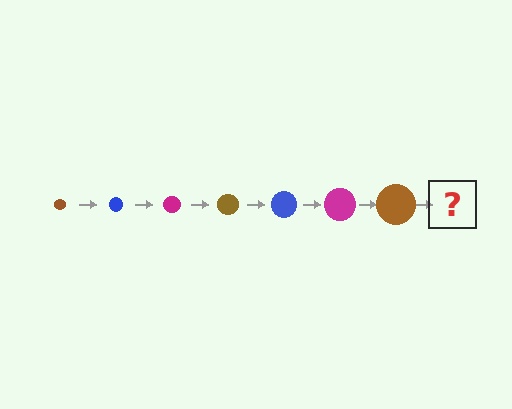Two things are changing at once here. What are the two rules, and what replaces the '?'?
The two rules are that the circle grows larger each step and the color cycles through brown, blue, and magenta. The '?' should be a blue circle, larger than the previous one.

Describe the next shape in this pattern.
It should be a blue circle, larger than the previous one.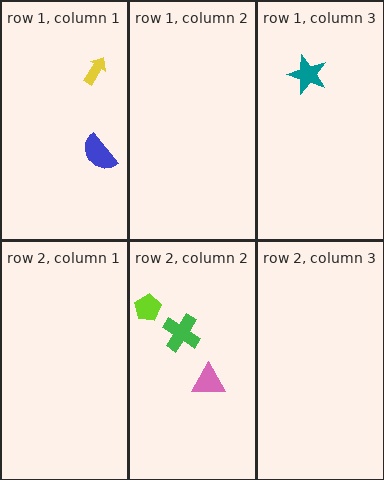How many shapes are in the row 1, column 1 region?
2.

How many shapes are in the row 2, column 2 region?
3.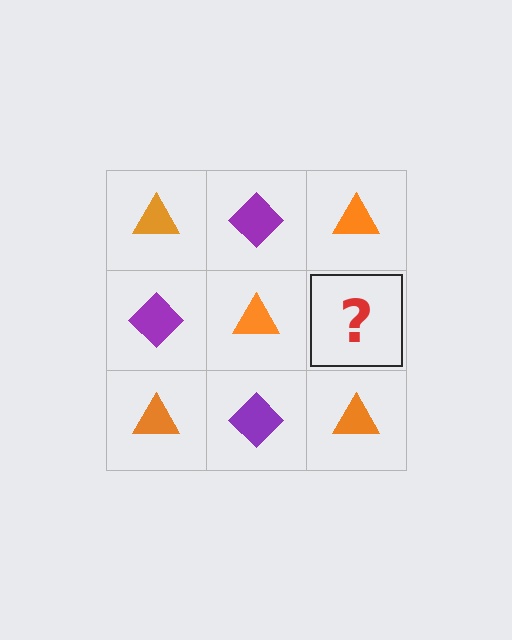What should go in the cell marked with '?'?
The missing cell should contain a purple diamond.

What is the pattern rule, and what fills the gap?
The rule is that it alternates orange triangle and purple diamond in a checkerboard pattern. The gap should be filled with a purple diamond.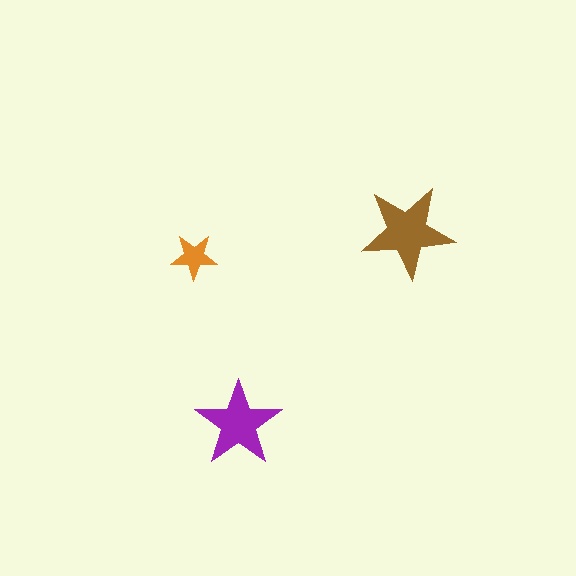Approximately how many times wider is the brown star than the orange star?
About 2 times wider.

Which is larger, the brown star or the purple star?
The brown one.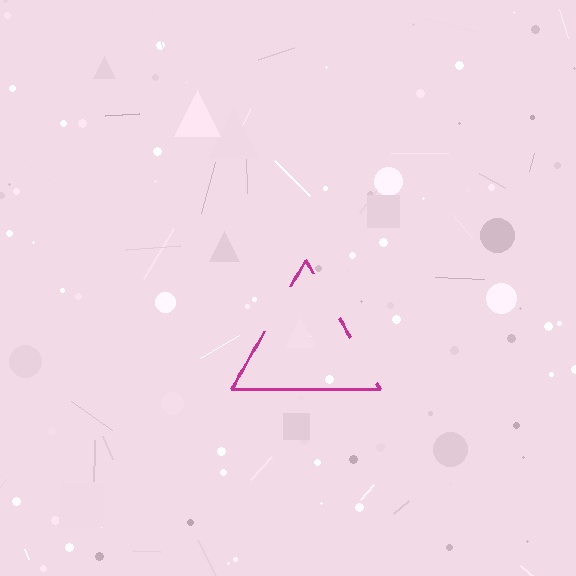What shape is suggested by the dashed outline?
The dashed outline suggests a triangle.